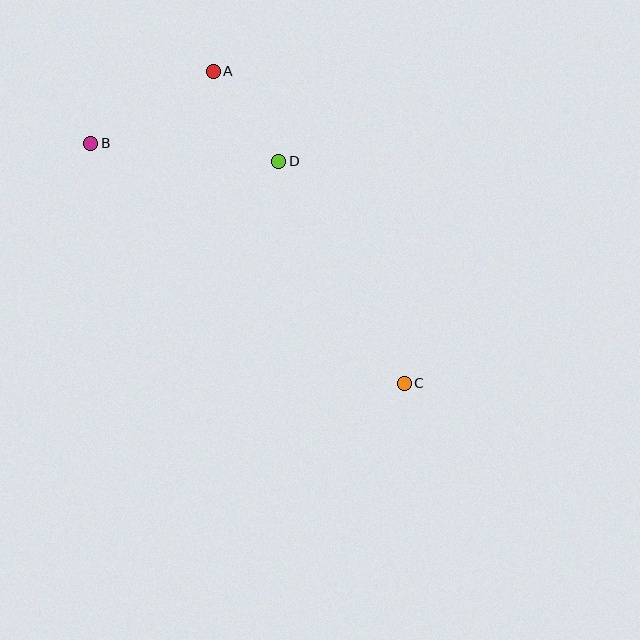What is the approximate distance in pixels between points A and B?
The distance between A and B is approximately 142 pixels.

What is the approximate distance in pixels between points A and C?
The distance between A and C is approximately 366 pixels.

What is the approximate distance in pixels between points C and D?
The distance between C and D is approximately 255 pixels.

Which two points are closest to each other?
Points A and D are closest to each other.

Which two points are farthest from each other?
Points B and C are farthest from each other.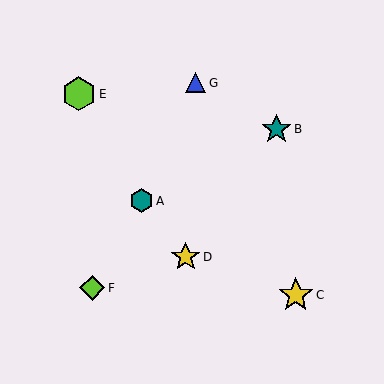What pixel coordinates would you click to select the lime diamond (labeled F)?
Click at (92, 288) to select the lime diamond F.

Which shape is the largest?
The yellow star (labeled C) is the largest.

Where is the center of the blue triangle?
The center of the blue triangle is at (195, 83).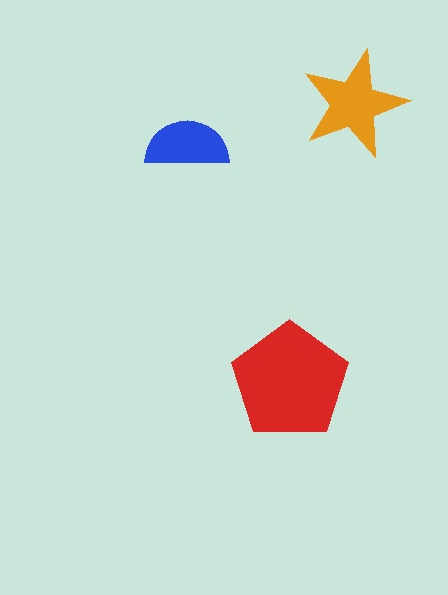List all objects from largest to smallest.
The red pentagon, the orange star, the blue semicircle.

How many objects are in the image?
There are 3 objects in the image.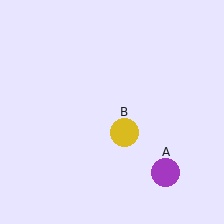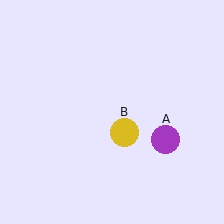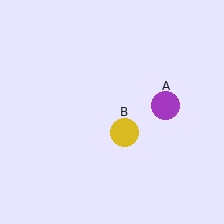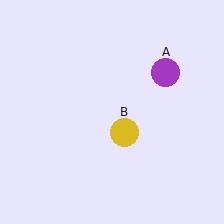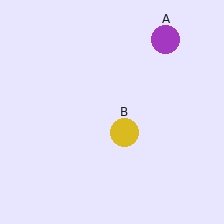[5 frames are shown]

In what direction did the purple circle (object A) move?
The purple circle (object A) moved up.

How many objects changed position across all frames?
1 object changed position: purple circle (object A).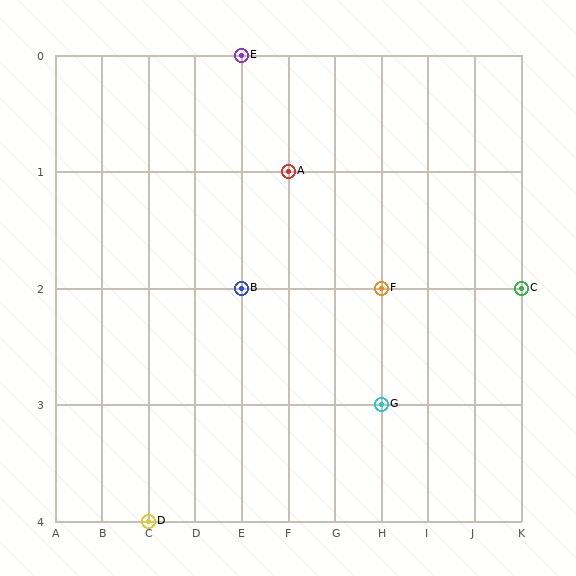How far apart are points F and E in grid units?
Points F and E are 3 columns and 2 rows apart (about 3.6 grid units diagonally).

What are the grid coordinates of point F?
Point F is at grid coordinates (H, 2).